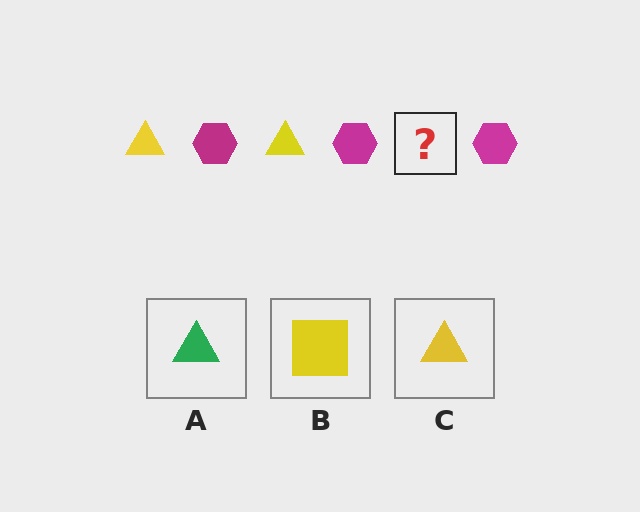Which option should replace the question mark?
Option C.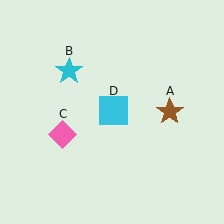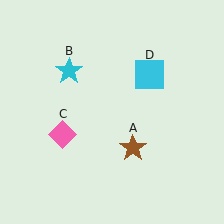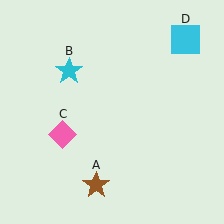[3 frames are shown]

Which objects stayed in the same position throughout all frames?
Cyan star (object B) and pink diamond (object C) remained stationary.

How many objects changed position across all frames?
2 objects changed position: brown star (object A), cyan square (object D).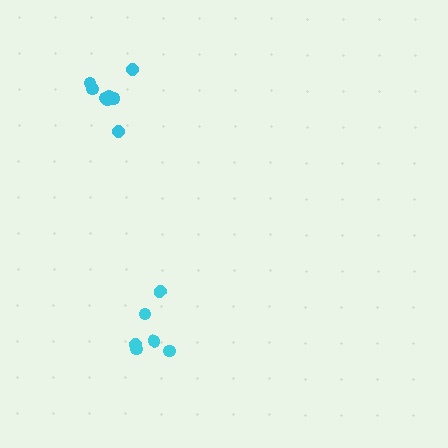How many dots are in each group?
Group 1: 6 dots, Group 2: 8 dots (14 total).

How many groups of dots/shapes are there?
There are 2 groups.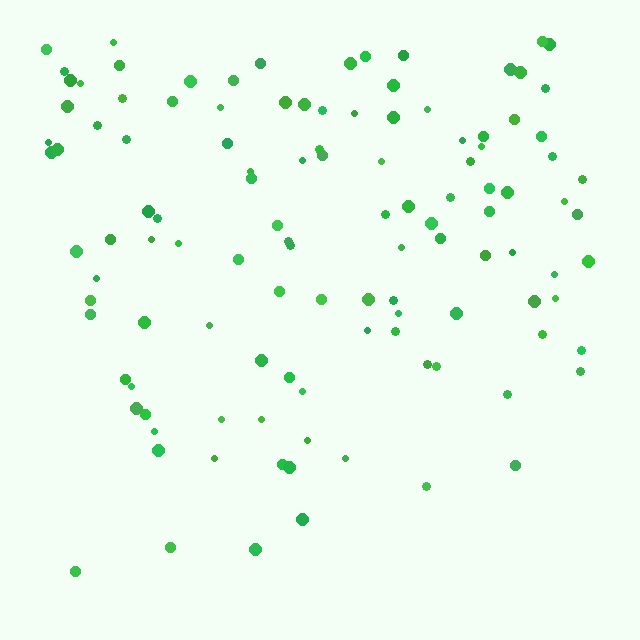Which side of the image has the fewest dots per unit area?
The bottom.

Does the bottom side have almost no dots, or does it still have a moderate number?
Still a moderate number, just noticeably fewer than the top.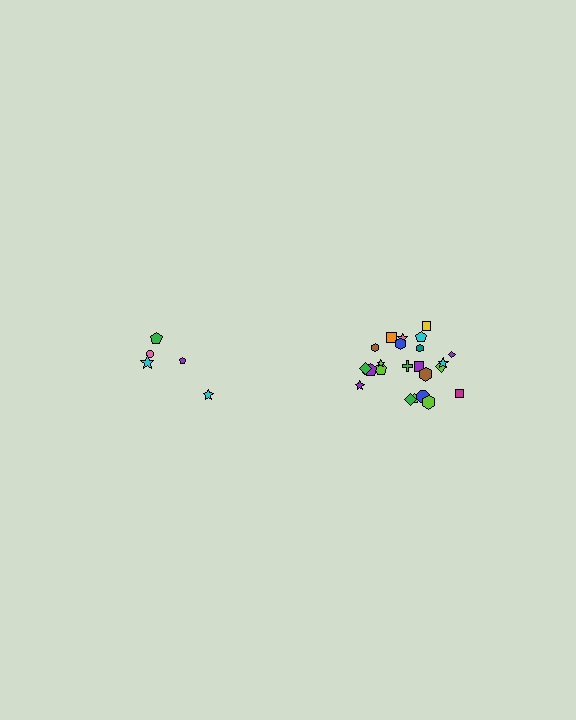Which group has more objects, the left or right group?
The right group.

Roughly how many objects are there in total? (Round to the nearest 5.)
Roughly 30 objects in total.